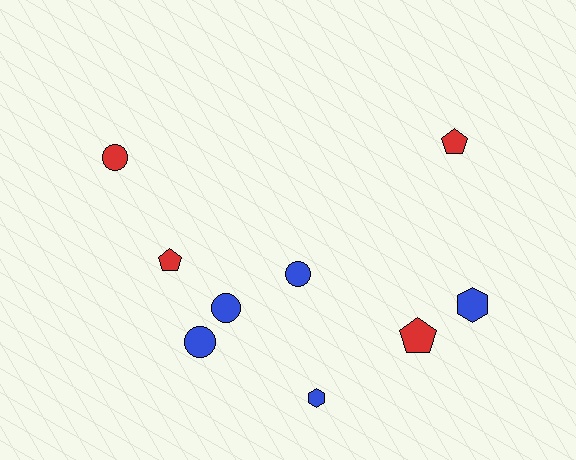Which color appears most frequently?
Blue, with 5 objects.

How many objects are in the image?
There are 9 objects.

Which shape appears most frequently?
Circle, with 4 objects.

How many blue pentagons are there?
There are no blue pentagons.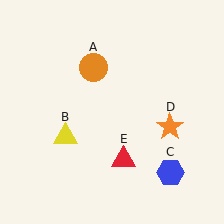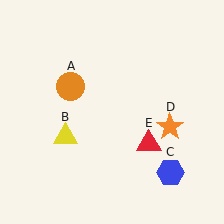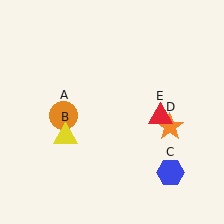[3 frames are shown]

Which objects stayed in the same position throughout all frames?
Yellow triangle (object B) and blue hexagon (object C) and orange star (object D) remained stationary.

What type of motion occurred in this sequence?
The orange circle (object A), red triangle (object E) rotated counterclockwise around the center of the scene.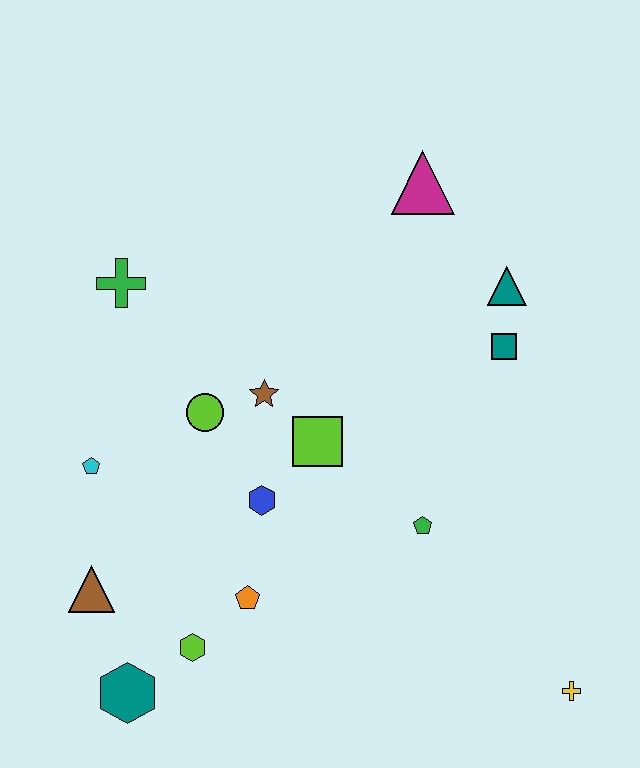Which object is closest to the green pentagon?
The lime square is closest to the green pentagon.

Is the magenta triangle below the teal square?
No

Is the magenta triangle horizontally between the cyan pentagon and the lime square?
No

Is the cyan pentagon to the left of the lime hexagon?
Yes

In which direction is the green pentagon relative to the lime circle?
The green pentagon is to the right of the lime circle.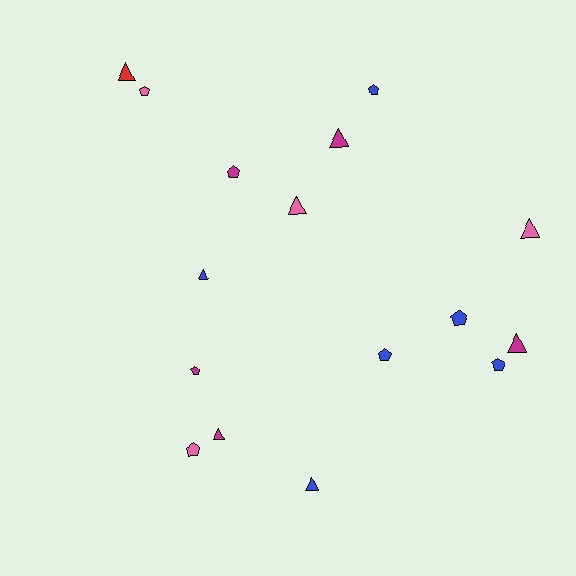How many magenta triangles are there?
There are 3 magenta triangles.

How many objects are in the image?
There are 16 objects.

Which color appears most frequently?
Blue, with 6 objects.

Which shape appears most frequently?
Triangle, with 8 objects.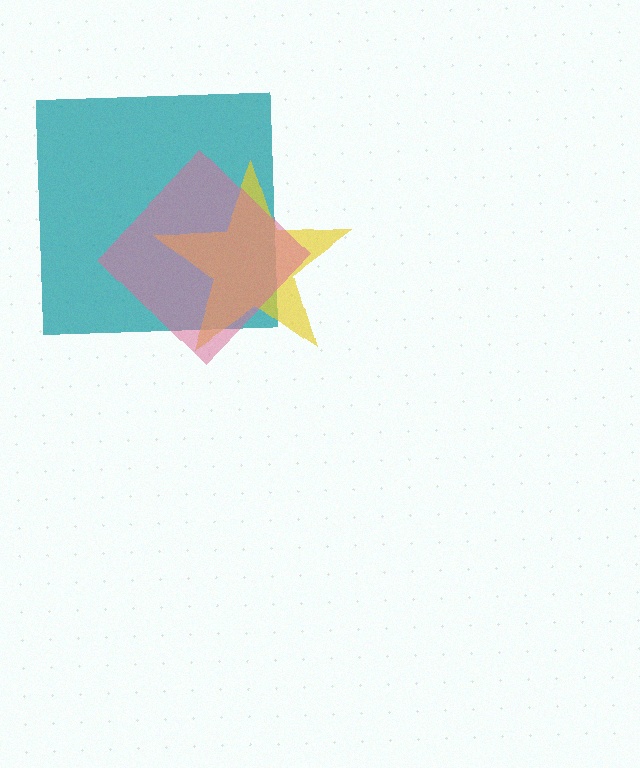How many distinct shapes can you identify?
There are 3 distinct shapes: a teal square, a yellow star, a pink diamond.